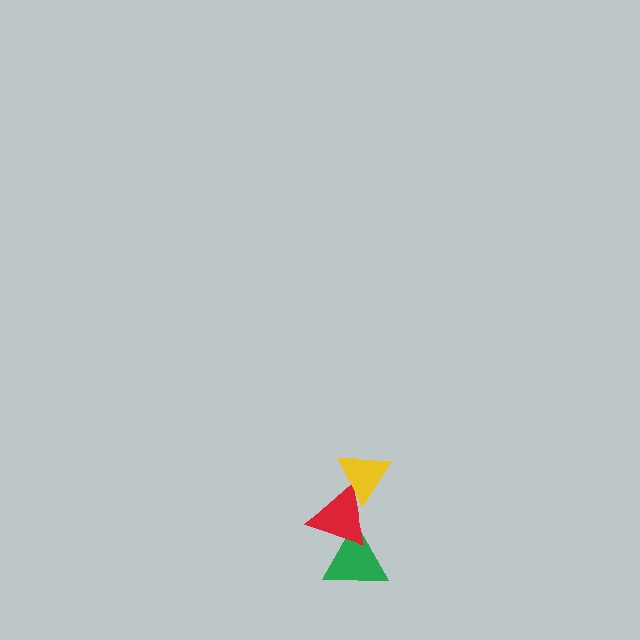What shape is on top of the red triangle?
The yellow triangle is on top of the red triangle.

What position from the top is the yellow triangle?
The yellow triangle is 1st from the top.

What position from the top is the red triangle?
The red triangle is 2nd from the top.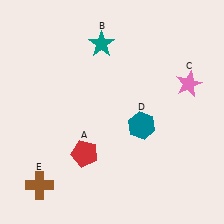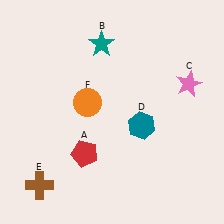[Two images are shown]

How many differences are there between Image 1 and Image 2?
There is 1 difference between the two images.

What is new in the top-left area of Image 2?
An orange circle (F) was added in the top-left area of Image 2.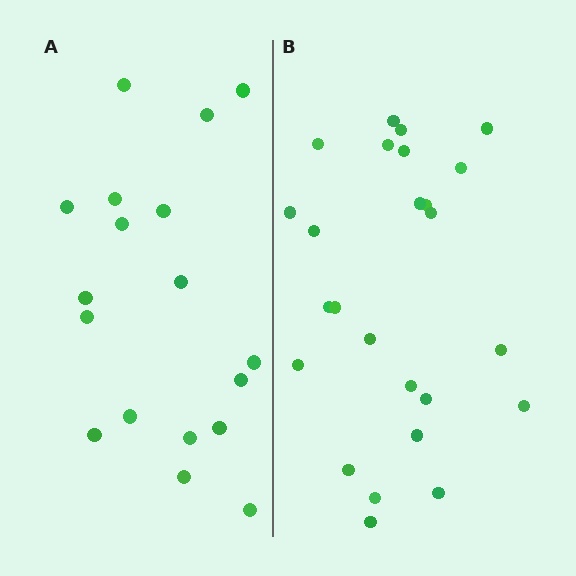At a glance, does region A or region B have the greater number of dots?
Region B (the right region) has more dots.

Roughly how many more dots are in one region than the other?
Region B has roughly 8 or so more dots than region A.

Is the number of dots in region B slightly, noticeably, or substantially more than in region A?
Region B has noticeably more, but not dramatically so. The ratio is roughly 1.4 to 1.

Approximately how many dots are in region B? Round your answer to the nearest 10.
About 20 dots. (The exact count is 25, which rounds to 20.)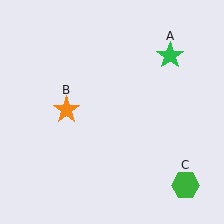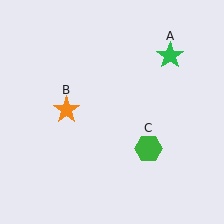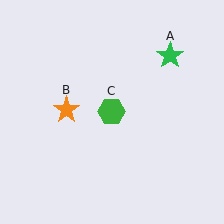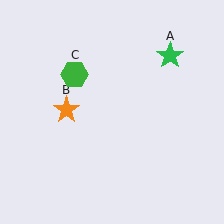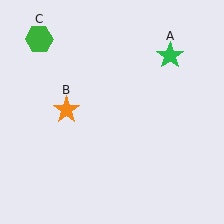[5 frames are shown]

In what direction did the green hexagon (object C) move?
The green hexagon (object C) moved up and to the left.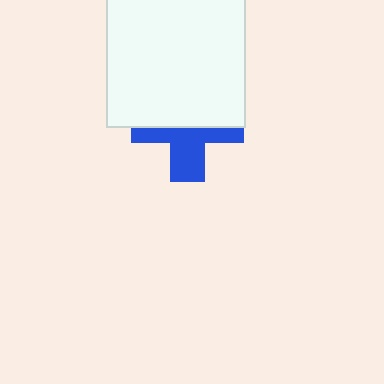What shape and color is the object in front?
The object in front is a white rectangle.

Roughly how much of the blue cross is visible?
About half of it is visible (roughly 46%).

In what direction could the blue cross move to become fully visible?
The blue cross could move down. That would shift it out from behind the white rectangle entirely.